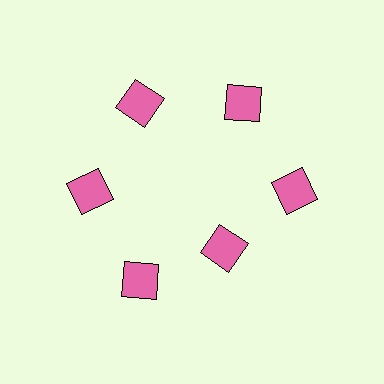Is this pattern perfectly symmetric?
No. The 6 pink squares are arranged in a ring, but one element near the 5 o'clock position is pulled inward toward the center, breaking the 6-fold rotational symmetry.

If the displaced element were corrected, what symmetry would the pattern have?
It would have 6-fold rotational symmetry — the pattern would map onto itself every 60 degrees.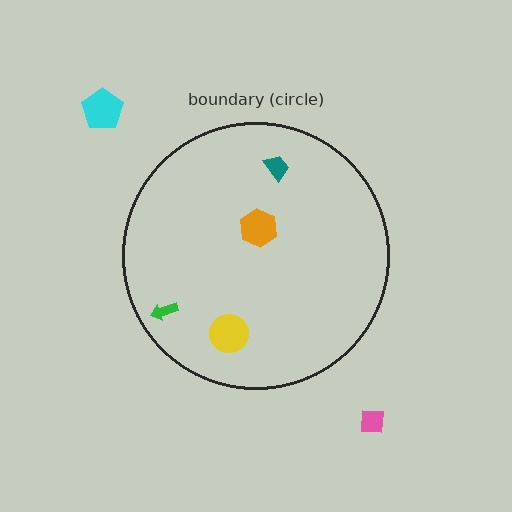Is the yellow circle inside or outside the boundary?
Inside.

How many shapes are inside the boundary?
4 inside, 2 outside.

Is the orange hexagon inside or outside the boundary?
Inside.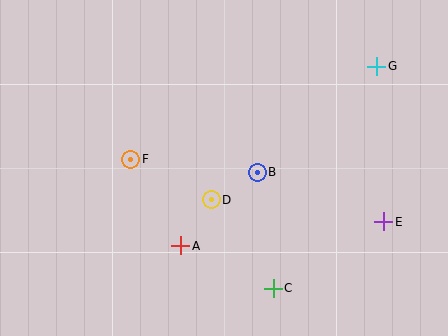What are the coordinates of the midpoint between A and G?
The midpoint between A and G is at (279, 156).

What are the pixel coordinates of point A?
Point A is at (181, 246).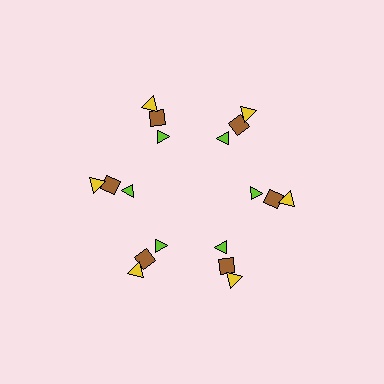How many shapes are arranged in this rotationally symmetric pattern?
There are 18 shapes, arranged in 6 groups of 3.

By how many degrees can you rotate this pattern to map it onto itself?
The pattern maps onto itself every 60 degrees of rotation.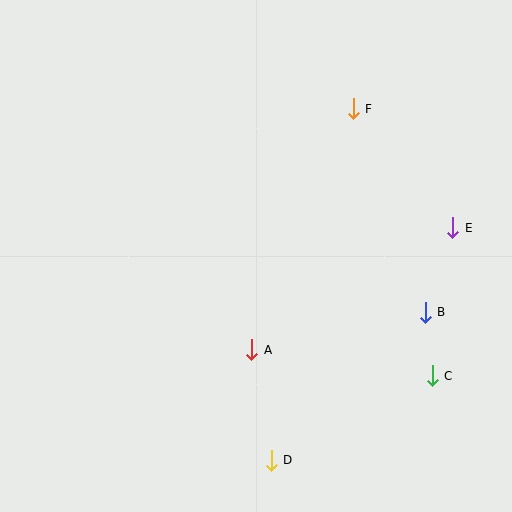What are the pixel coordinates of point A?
Point A is at (252, 350).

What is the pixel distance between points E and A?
The distance between E and A is 235 pixels.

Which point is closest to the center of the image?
Point A at (252, 350) is closest to the center.